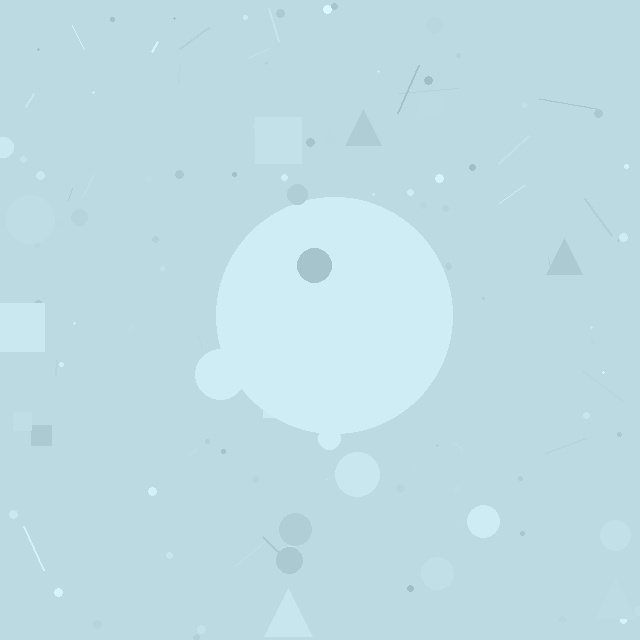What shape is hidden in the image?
A circle is hidden in the image.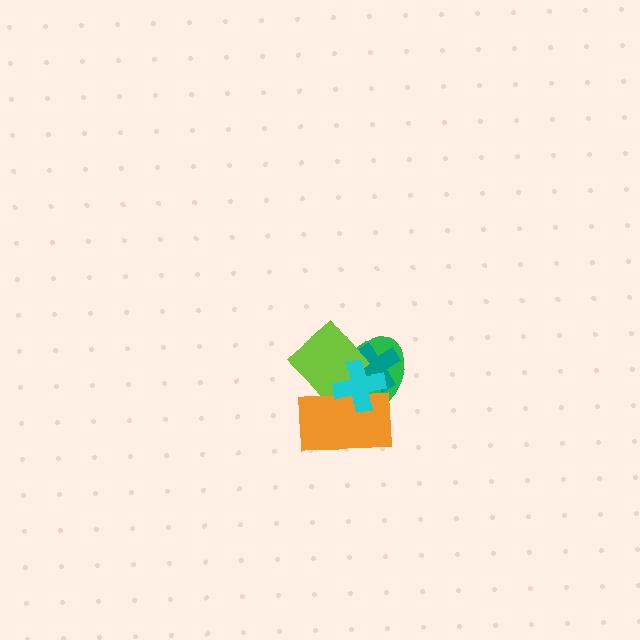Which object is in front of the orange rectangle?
The cyan cross is in front of the orange rectangle.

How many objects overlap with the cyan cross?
4 objects overlap with the cyan cross.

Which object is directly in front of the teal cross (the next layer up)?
The lime diamond is directly in front of the teal cross.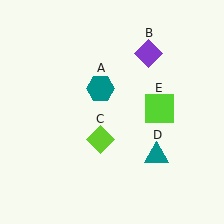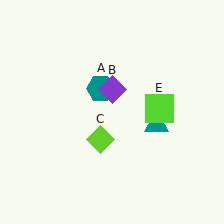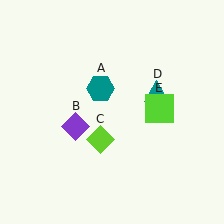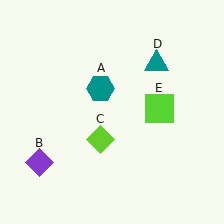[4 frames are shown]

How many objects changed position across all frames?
2 objects changed position: purple diamond (object B), teal triangle (object D).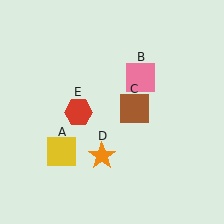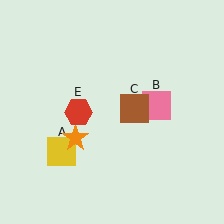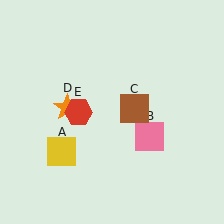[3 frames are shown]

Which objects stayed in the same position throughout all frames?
Yellow square (object A) and brown square (object C) and red hexagon (object E) remained stationary.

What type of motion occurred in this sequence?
The pink square (object B), orange star (object D) rotated clockwise around the center of the scene.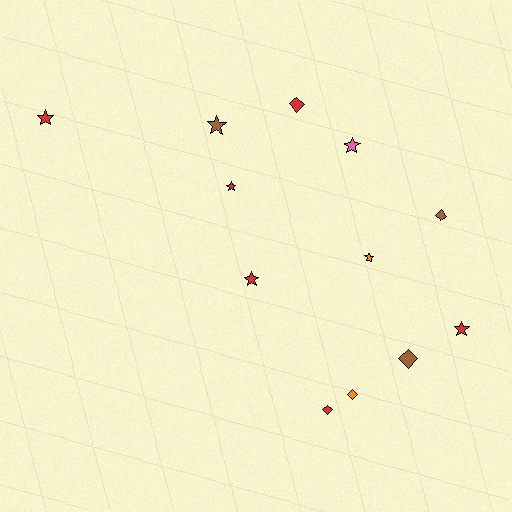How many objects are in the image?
There are 12 objects.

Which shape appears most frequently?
Star, with 7 objects.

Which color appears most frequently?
Red, with 6 objects.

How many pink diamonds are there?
There are no pink diamonds.